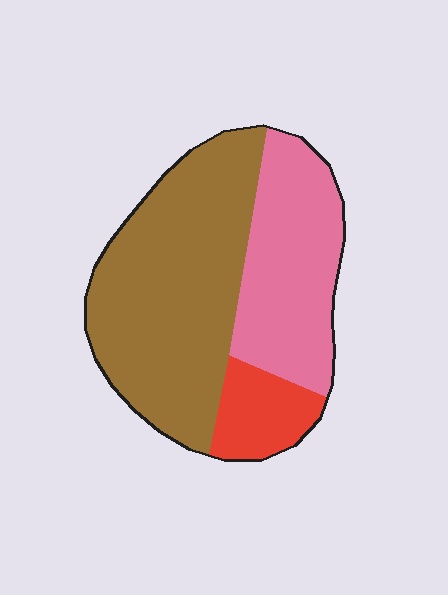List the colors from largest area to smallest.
From largest to smallest: brown, pink, red.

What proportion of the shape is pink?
Pink takes up about one third (1/3) of the shape.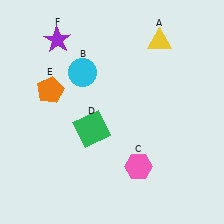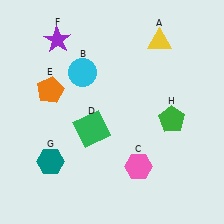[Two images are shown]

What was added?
A teal hexagon (G), a green pentagon (H) were added in Image 2.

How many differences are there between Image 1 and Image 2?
There are 2 differences between the two images.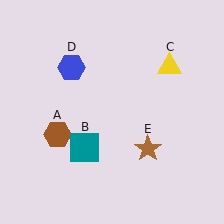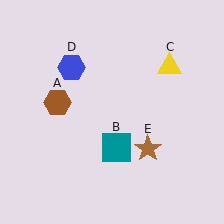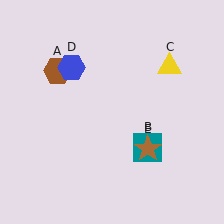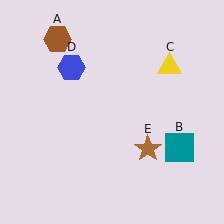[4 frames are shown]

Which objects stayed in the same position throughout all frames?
Yellow triangle (object C) and blue hexagon (object D) and brown star (object E) remained stationary.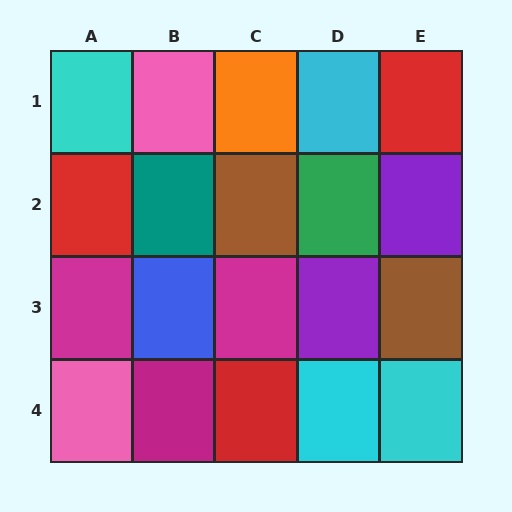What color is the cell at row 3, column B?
Blue.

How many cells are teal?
1 cell is teal.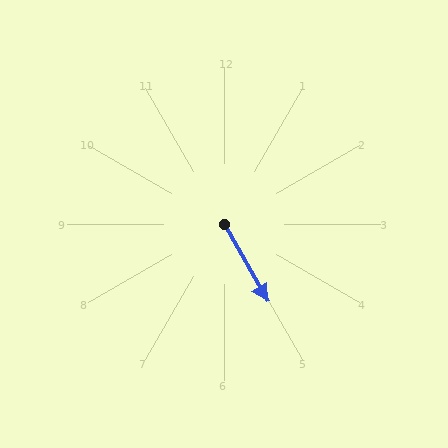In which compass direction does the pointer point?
Southeast.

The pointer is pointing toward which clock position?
Roughly 5 o'clock.